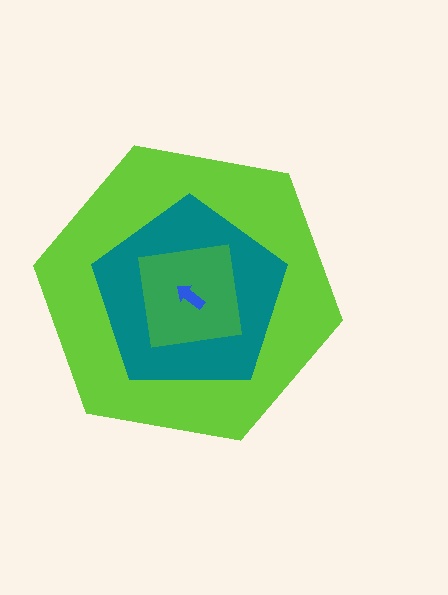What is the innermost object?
The blue arrow.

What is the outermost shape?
The lime hexagon.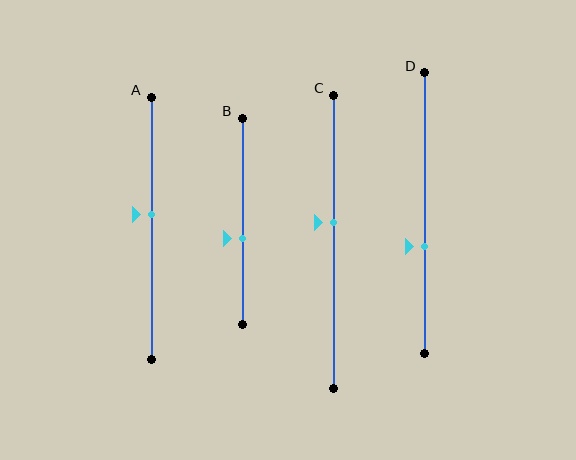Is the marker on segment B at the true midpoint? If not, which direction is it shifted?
No, the marker on segment B is shifted downward by about 8% of the segment length.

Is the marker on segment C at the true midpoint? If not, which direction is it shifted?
No, the marker on segment C is shifted upward by about 6% of the segment length.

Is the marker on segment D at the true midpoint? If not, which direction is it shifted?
No, the marker on segment D is shifted downward by about 12% of the segment length.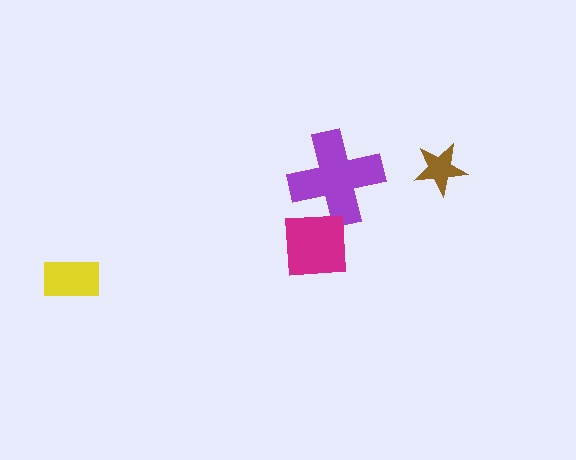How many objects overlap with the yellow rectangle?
0 objects overlap with the yellow rectangle.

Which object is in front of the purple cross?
The magenta square is in front of the purple cross.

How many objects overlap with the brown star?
0 objects overlap with the brown star.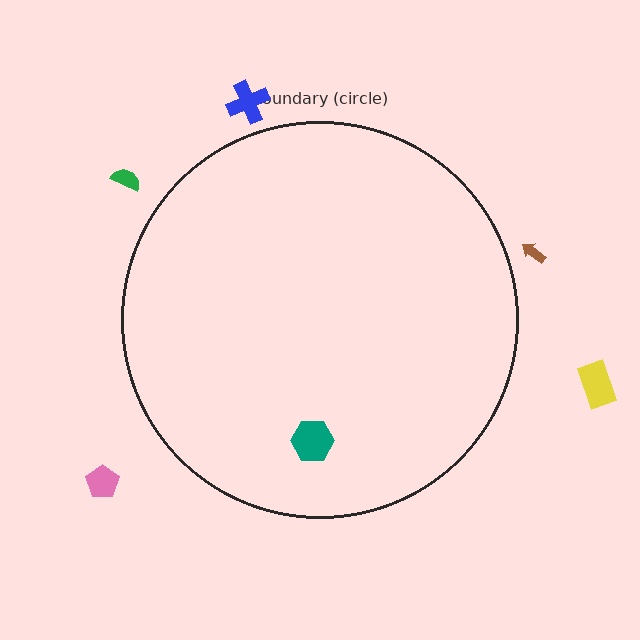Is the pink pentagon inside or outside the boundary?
Outside.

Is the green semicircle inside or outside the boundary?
Outside.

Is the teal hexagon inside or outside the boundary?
Inside.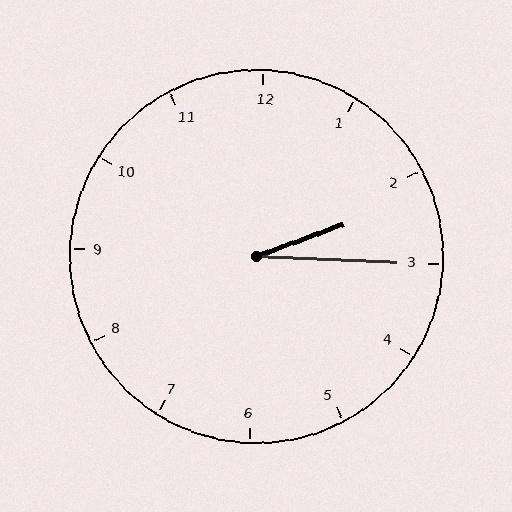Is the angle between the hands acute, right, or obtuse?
It is acute.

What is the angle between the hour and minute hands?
Approximately 22 degrees.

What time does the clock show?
2:15.